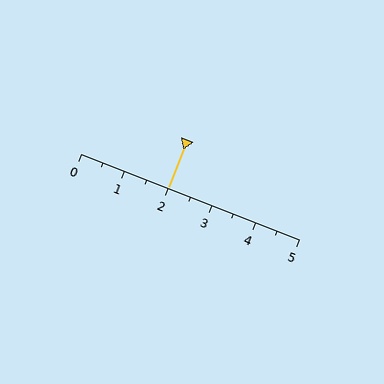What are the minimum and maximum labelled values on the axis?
The axis runs from 0 to 5.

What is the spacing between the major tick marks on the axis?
The major ticks are spaced 1 apart.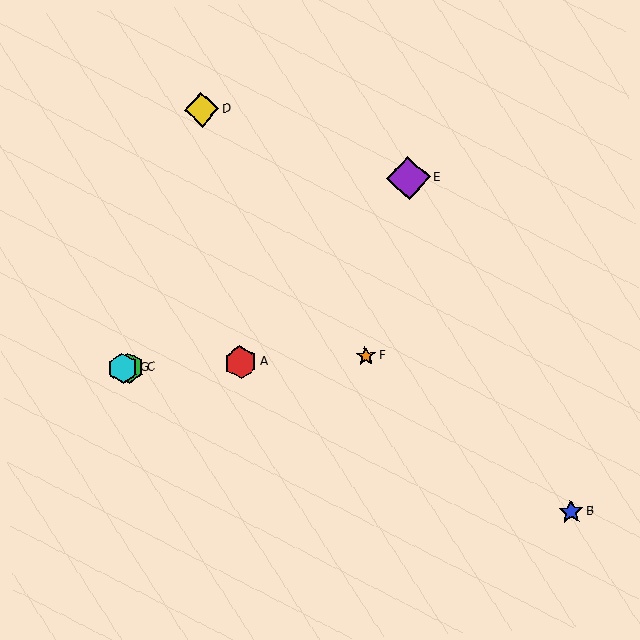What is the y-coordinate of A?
Object A is at y≈362.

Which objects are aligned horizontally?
Objects A, C, F, G are aligned horizontally.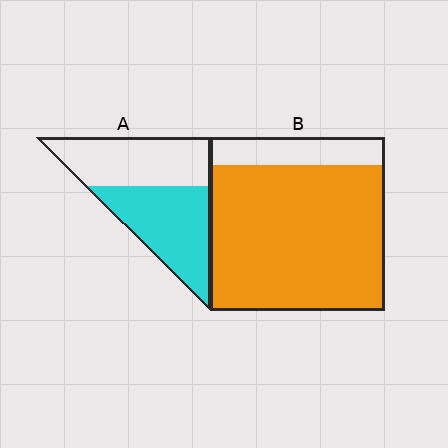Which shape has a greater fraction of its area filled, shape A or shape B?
Shape B.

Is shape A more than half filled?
Roughly half.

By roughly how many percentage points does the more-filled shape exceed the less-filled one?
By roughly 30 percentage points (B over A).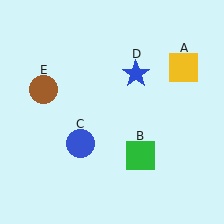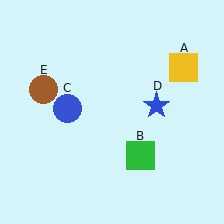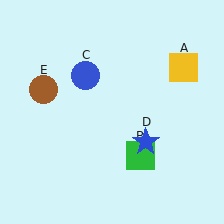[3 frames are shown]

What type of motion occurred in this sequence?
The blue circle (object C), blue star (object D) rotated clockwise around the center of the scene.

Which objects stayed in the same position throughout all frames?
Yellow square (object A) and green square (object B) and brown circle (object E) remained stationary.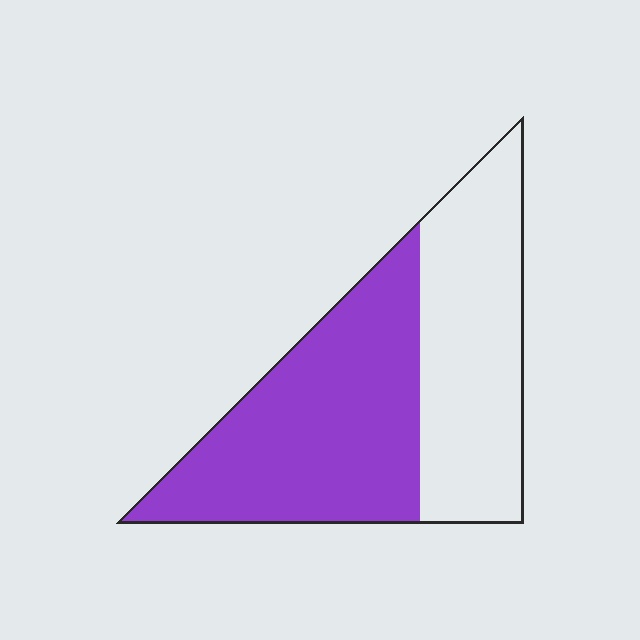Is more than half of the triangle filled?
Yes.